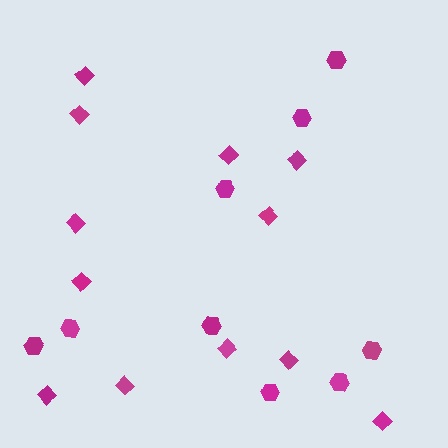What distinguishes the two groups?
There are 2 groups: one group of diamonds (12) and one group of hexagons (9).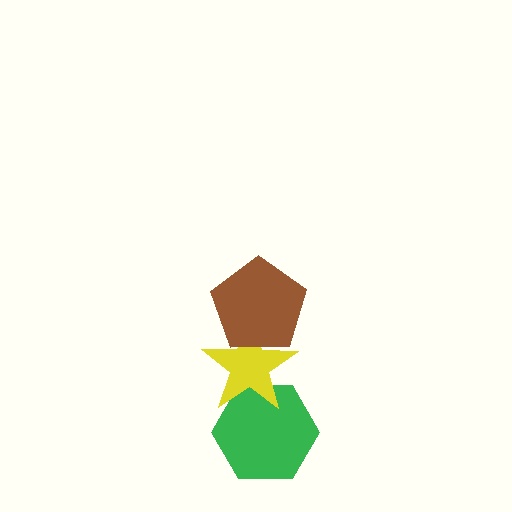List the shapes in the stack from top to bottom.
From top to bottom: the brown pentagon, the yellow star, the green hexagon.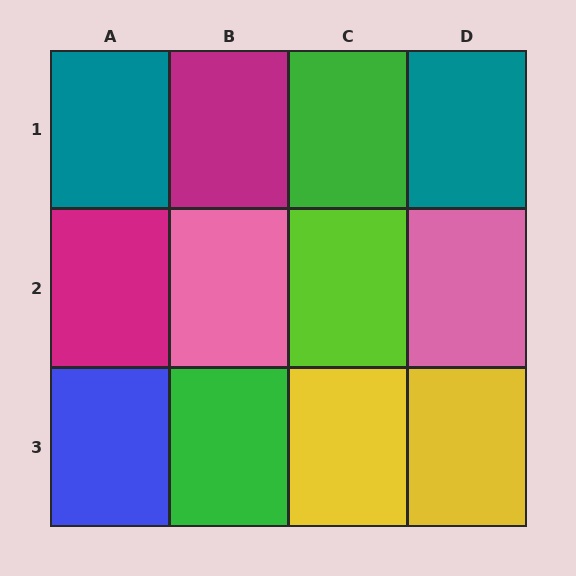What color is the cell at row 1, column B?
Magenta.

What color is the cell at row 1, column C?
Green.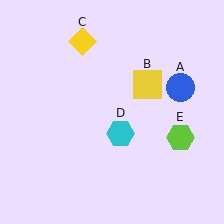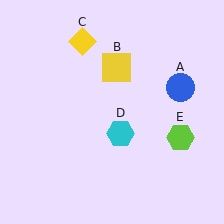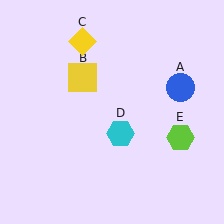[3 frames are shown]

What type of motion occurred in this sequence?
The yellow square (object B) rotated counterclockwise around the center of the scene.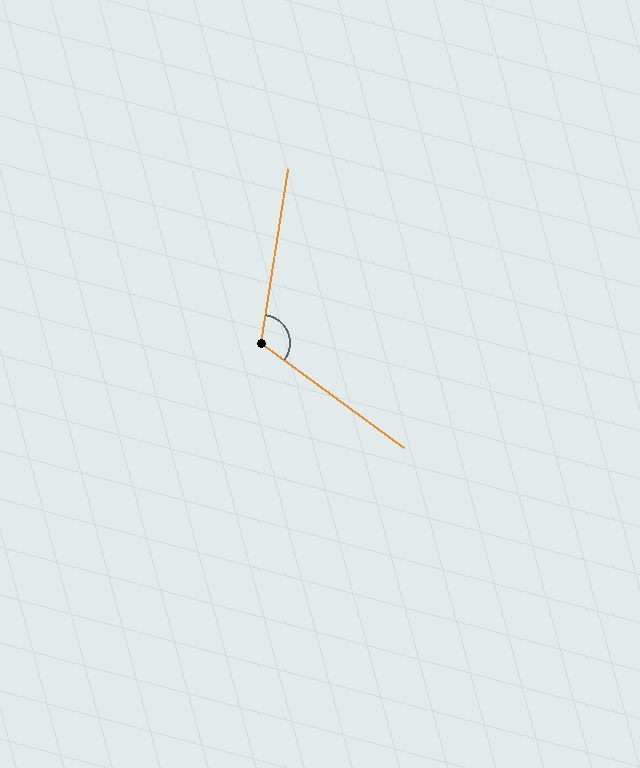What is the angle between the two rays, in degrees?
Approximately 118 degrees.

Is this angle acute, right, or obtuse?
It is obtuse.